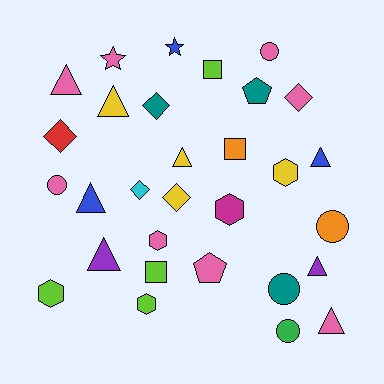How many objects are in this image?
There are 30 objects.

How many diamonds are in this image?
There are 5 diamonds.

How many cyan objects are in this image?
There is 1 cyan object.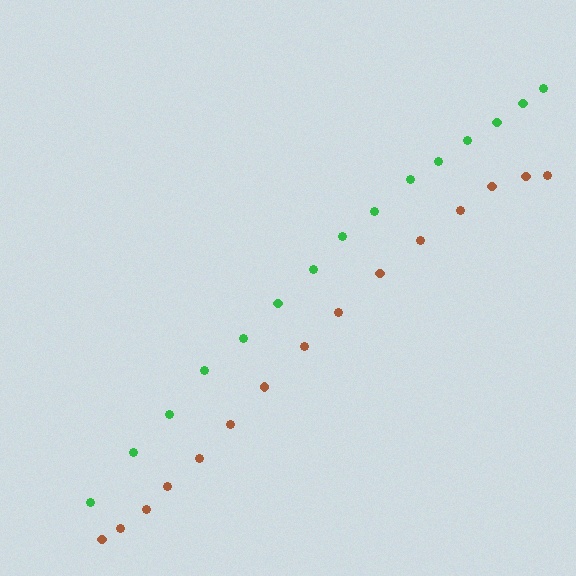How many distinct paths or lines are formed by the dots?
There are 2 distinct paths.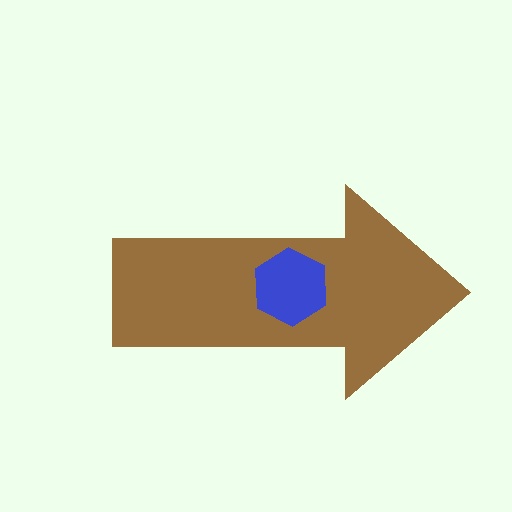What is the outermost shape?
The brown arrow.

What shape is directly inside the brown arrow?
The blue hexagon.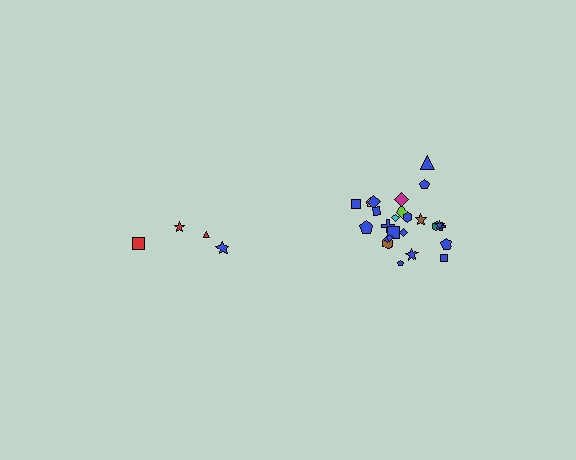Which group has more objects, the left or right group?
The right group.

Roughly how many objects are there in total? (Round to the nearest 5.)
Roughly 30 objects in total.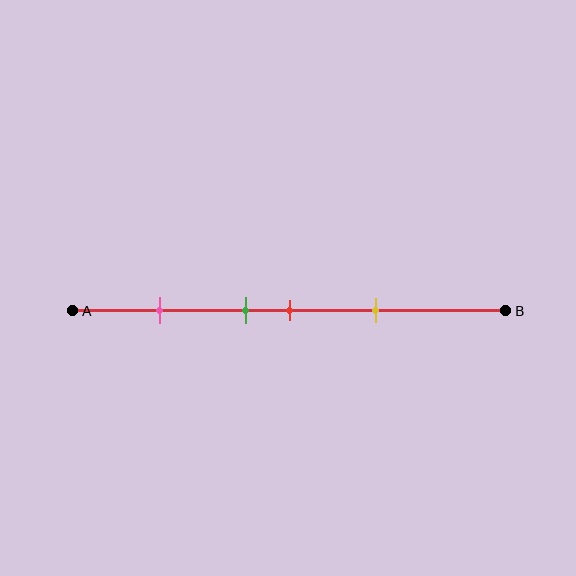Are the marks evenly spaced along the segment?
No, the marks are not evenly spaced.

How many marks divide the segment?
There are 4 marks dividing the segment.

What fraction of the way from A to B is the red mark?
The red mark is approximately 50% (0.5) of the way from A to B.